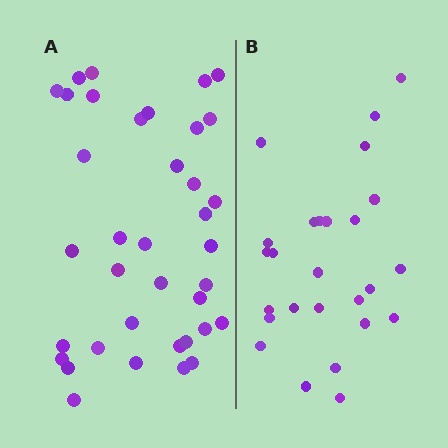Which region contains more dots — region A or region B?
Region A (the left region) has more dots.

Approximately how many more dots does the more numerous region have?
Region A has roughly 12 or so more dots than region B.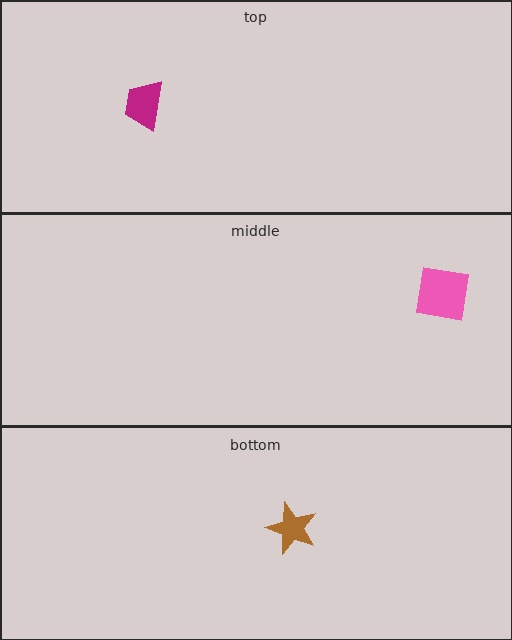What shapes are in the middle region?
The pink square.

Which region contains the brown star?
The bottom region.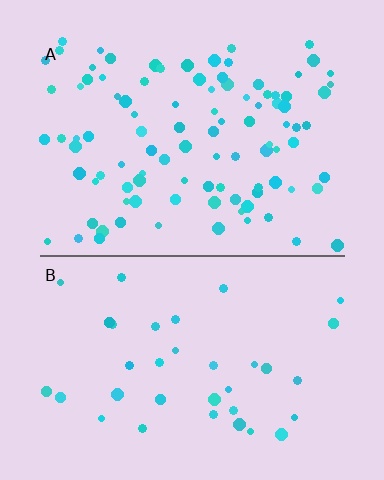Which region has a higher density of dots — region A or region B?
A (the top).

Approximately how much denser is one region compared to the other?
Approximately 2.7× — region A over region B.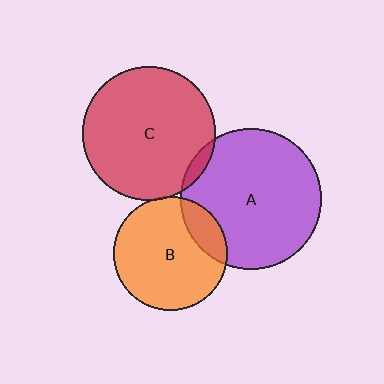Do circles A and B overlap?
Yes.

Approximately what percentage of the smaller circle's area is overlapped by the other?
Approximately 15%.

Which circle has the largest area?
Circle A (purple).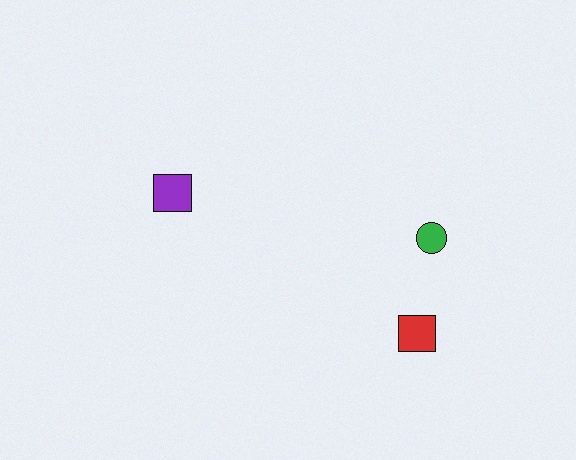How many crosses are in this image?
There are no crosses.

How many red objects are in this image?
There is 1 red object.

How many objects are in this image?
There are 3 objects.